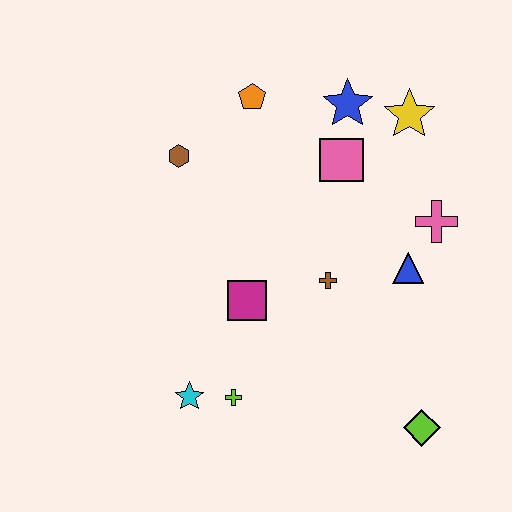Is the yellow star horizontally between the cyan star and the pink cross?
Yes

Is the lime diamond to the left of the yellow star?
No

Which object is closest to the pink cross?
The blue triangle is closest to the pink cross.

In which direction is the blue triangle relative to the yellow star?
The blue triangle is below the yellow star.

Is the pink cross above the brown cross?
Yes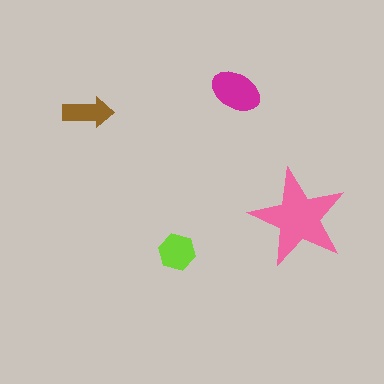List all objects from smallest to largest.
The brown arrow, the lime hexagon, the magenta ellipse, the pink star.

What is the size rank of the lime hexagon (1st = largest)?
3rd.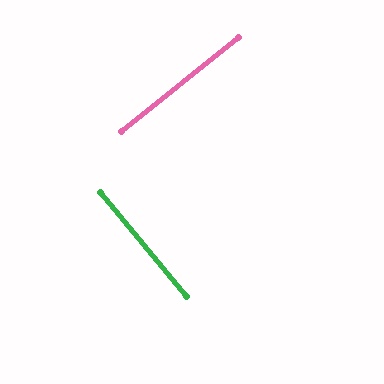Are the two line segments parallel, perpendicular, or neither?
Perpendicular — they meet at approximately 89°.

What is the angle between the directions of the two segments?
Approximately 89 degrees.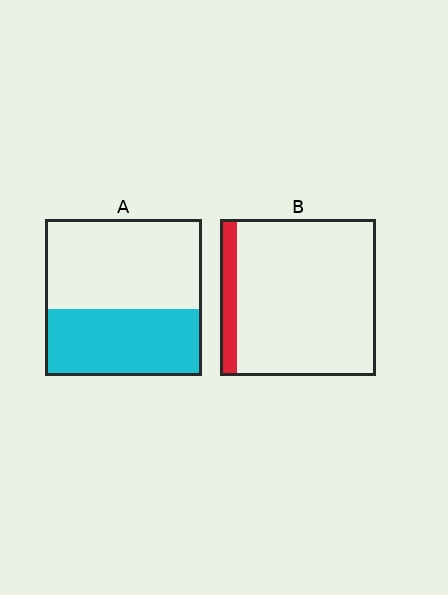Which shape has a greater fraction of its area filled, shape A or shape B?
Shape A.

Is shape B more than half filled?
No.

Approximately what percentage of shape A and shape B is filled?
A is approximately 45% and B is approximately 10%.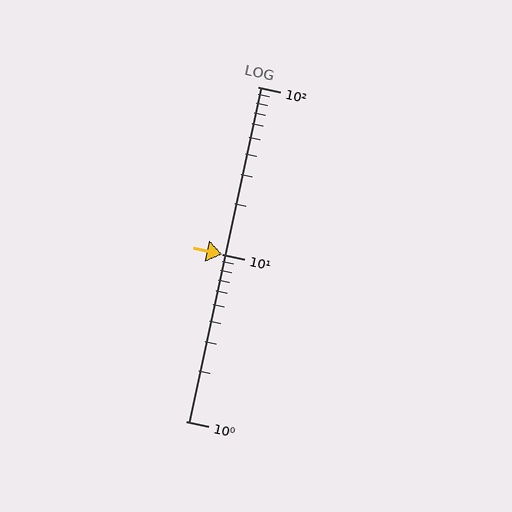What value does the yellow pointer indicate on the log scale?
The pointer indicates approximately 10.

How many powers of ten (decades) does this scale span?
The scale spans 2 decades, from 1 to 100.